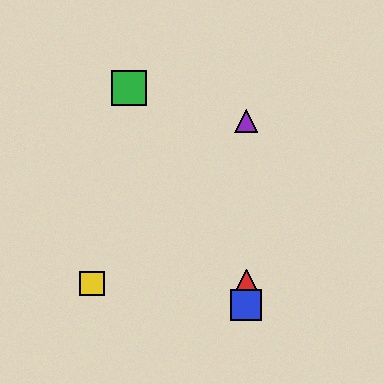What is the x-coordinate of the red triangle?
The red triangle is at x≈246.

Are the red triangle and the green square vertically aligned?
No, the red triangle is at x≈246 and the green square is at x≈129.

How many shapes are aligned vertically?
3 shapes (the red triangle, the blue square, the purple triangle) are aligned vertically.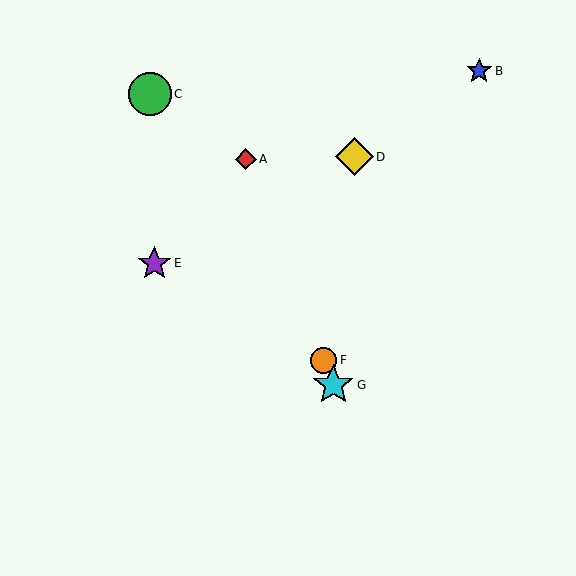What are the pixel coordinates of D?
Object D is at (355, 157).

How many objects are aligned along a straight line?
3 objects (A, F, G) are aligned along a straight line.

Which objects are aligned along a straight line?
Objects A, F, G are aligned along a straight line.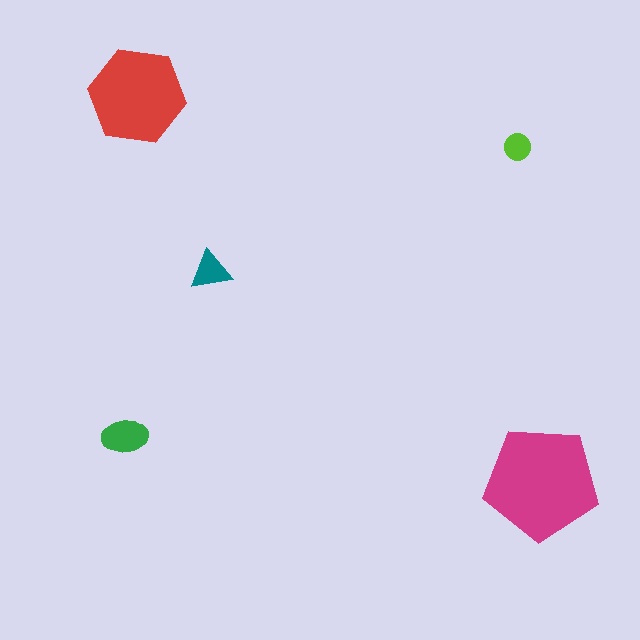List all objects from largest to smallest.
The magenta pentagon, the red hexagon, the green ellipse, the teal triangle, the lime circle.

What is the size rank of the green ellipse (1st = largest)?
3rd.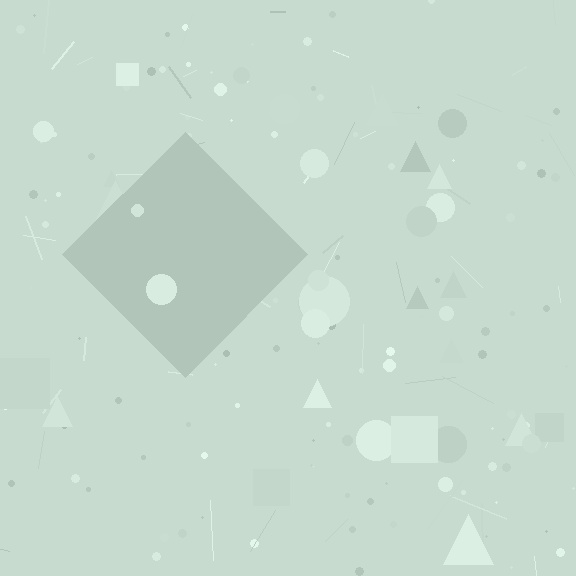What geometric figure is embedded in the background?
A diamond is embedded in the background.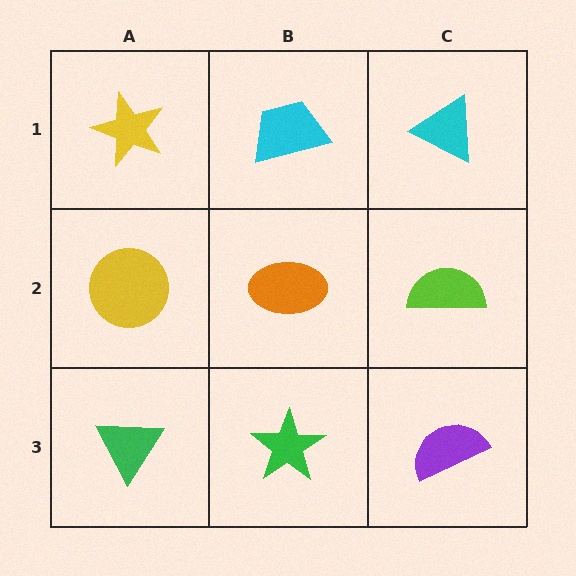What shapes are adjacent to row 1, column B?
An orange ellipse (row 2, column B), a yellow star (row 1, column A), a cyan triangle (row 1, column C).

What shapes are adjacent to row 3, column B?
An orange ellipse (row 2, column B), a green triangle (row 3, column A), a purple semicircle (row 3, column C).